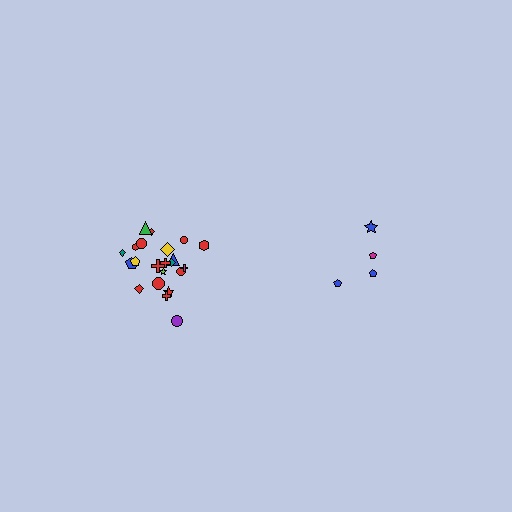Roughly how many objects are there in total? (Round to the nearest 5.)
Roughly 25 objects in total.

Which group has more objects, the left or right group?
The left group.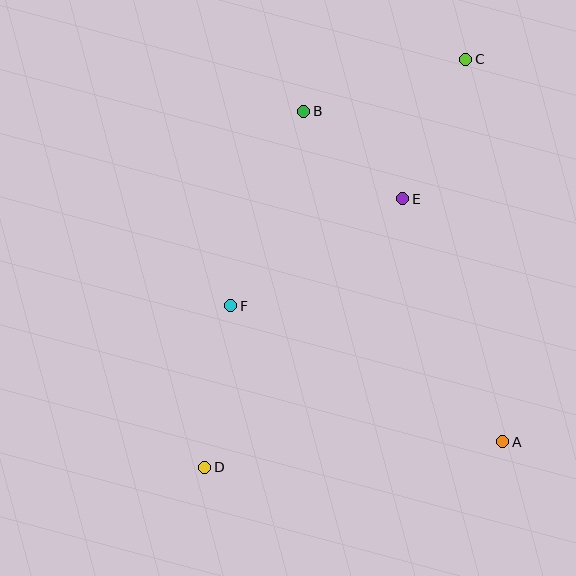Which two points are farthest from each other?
Points C and D are farthest from each other.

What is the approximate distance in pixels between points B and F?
The distance between B and F is approximately 208 pixels.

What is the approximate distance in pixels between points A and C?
The distance between A and C is approximately 384 pixels.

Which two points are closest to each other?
Points B and E are closest to each other.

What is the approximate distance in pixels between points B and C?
The distance between B and C is approximately 170 pixels.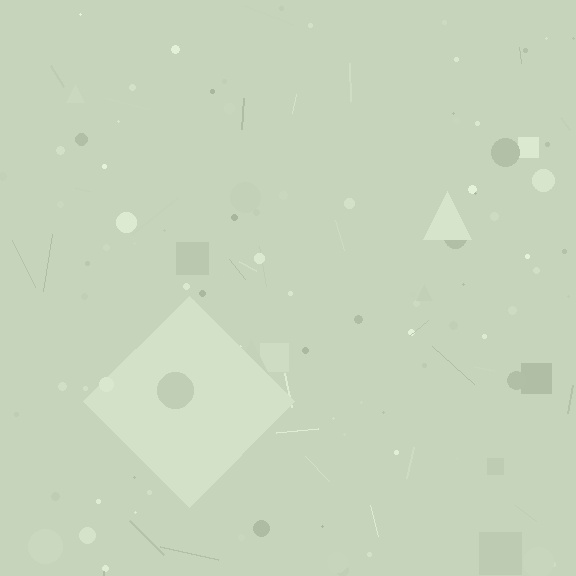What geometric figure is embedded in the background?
A diamond is embedded in the background.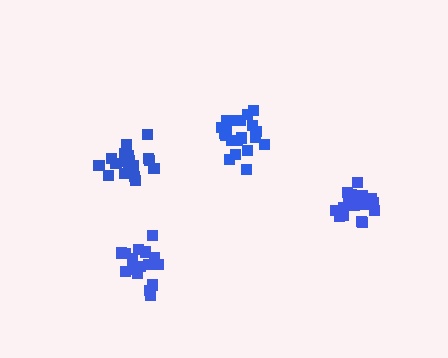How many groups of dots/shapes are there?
There are 4 groups.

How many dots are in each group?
Group 1: 16 dots, Group 2: 20 dots, Group 3: 20 dots, Group 4: 18 dots (74 total).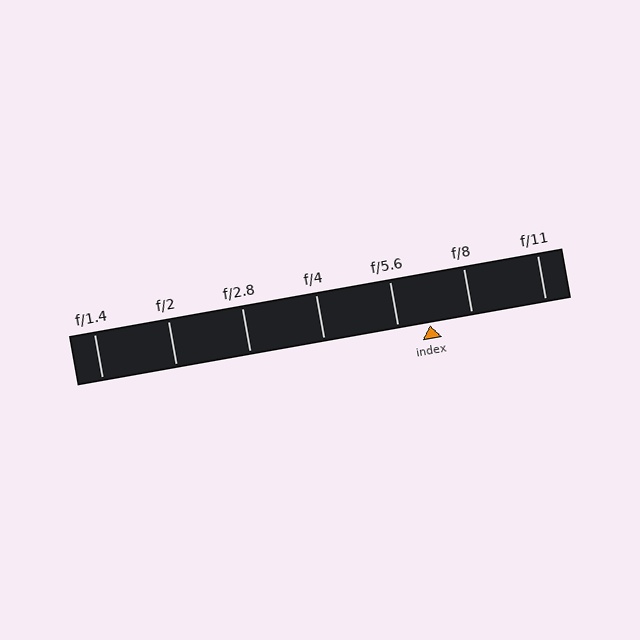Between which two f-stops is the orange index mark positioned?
The index mark is between f/5.6 and f/8.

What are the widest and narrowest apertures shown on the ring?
The widest aperture shown is f/1.4 and the narrowest is f/11.